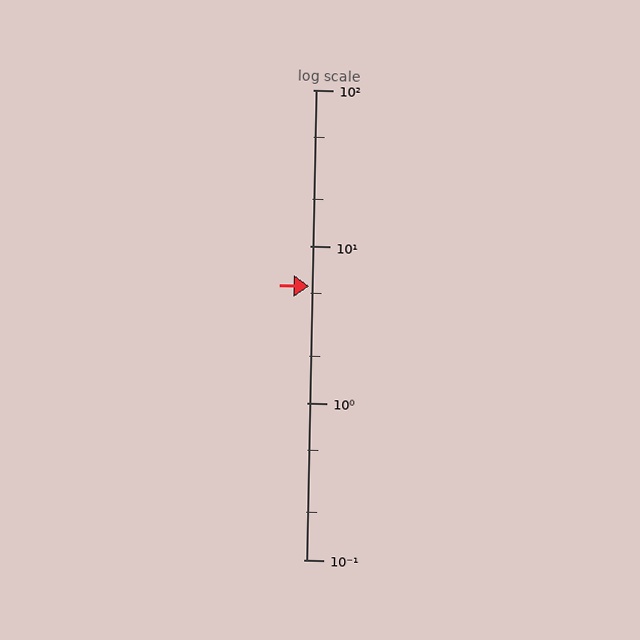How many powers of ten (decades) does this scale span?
The scale spans 3 decades, from 0.1 to 100.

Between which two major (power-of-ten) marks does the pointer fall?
The pointer is between 1 and 10.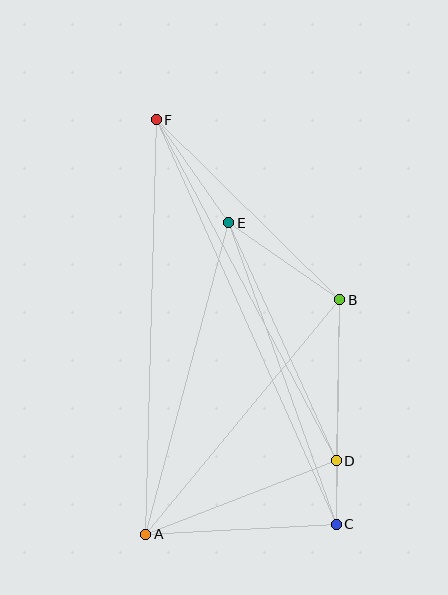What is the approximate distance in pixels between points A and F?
The distance between A and F is approximately 415 pixels.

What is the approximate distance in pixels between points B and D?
The distance between B and D is approximately 161 pixels.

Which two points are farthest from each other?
Points C and F are farthest from each other.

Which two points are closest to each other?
Points C and D are closest to each other.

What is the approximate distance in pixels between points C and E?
The distance between C and E is approximately 320 pixels.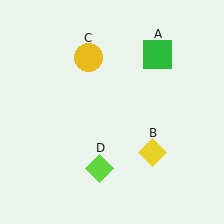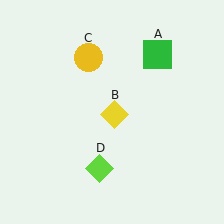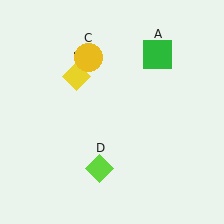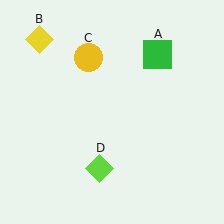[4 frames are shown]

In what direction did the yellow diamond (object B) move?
The yellow diamond (object B) moved up and to the left.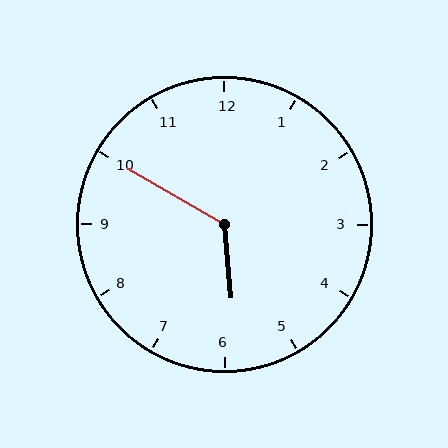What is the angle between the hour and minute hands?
Approximately 125 degrees.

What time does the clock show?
5:50.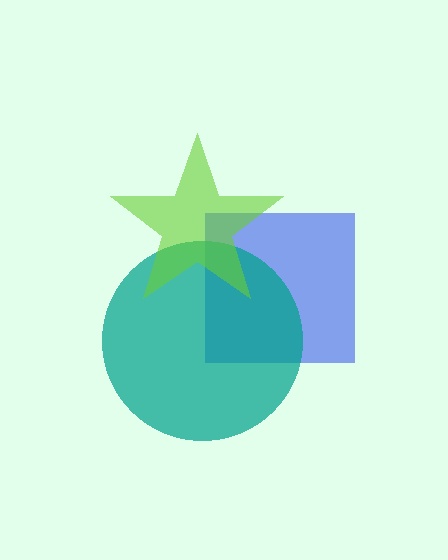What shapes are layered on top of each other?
The layered shapes are: a blue square, a teal circle, a lime star.